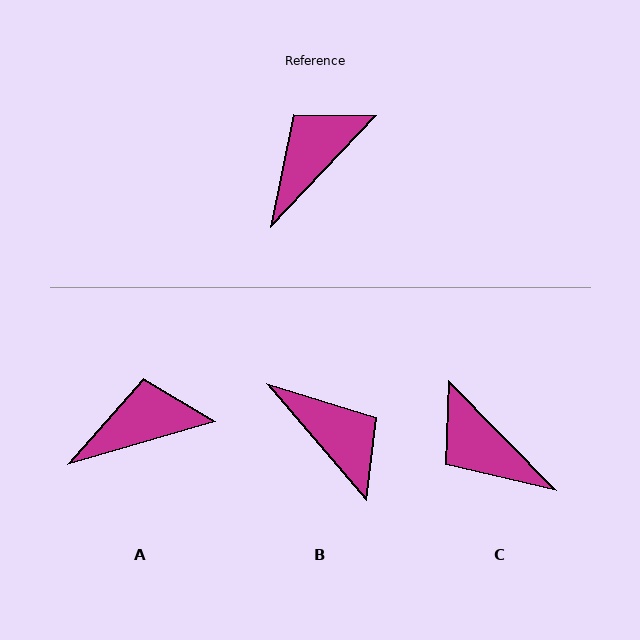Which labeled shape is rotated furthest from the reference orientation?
B, about 96 degrees away.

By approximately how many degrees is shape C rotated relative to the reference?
Approximately 88 degrees counter-clockwise.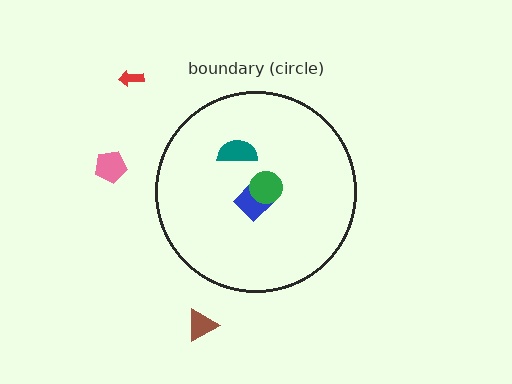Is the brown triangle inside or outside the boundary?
Outside.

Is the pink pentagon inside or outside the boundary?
Outside.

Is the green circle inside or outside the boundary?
Inside.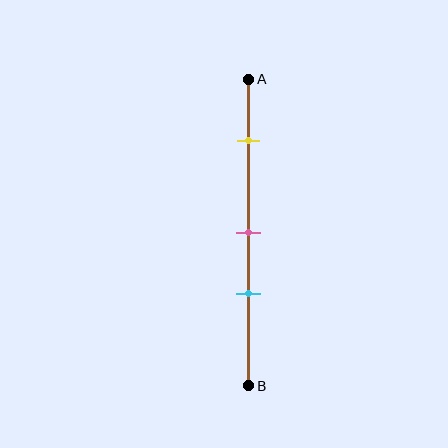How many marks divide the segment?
There are 3 marks dividing the segment.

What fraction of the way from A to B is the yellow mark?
The yellow mark is approximately 20% (0.2) of the way from A to B.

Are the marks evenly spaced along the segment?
No, the marks are not evenly spaced.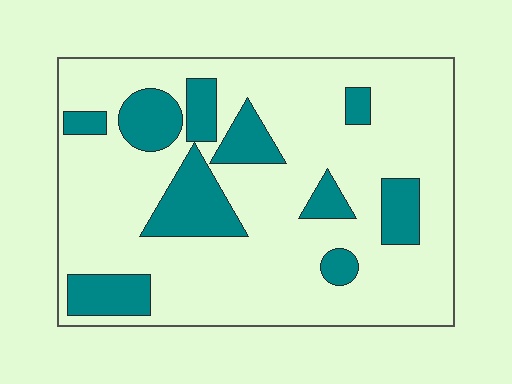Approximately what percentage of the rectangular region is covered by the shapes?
Approximately 20%.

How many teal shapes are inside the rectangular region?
10.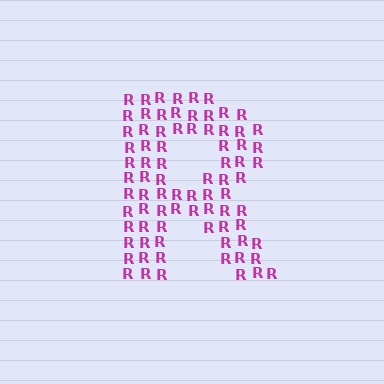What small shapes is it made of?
It is made of small letter R's.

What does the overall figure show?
The overall figure shows the letter R.